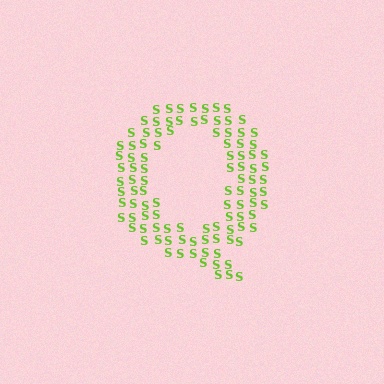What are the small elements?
The small elements are letter S's.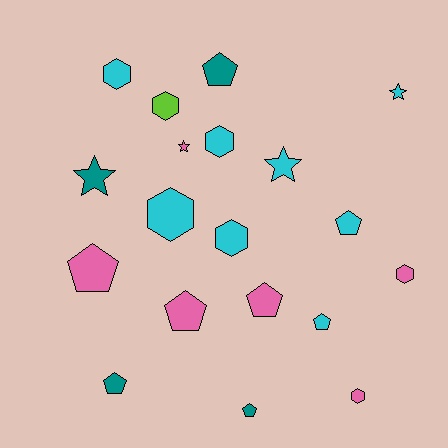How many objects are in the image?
There are 19 objects.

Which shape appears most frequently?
Pentagon, with 8 objects.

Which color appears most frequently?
Cyan, with 8 objects.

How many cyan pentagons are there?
There are 2 cyan pentagons.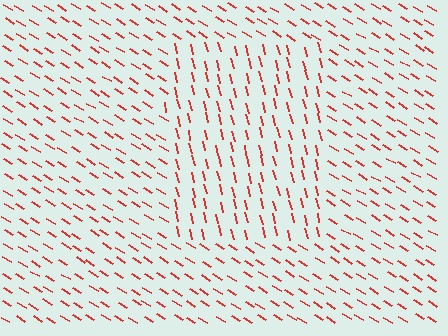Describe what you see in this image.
The image is filled with small red line segments. A rectangle region in the image has lines oriented differently from the surrounding lines, creating a visible texture boundary.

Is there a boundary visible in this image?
Yes, there is a texture boundary formed by a change in line orientation.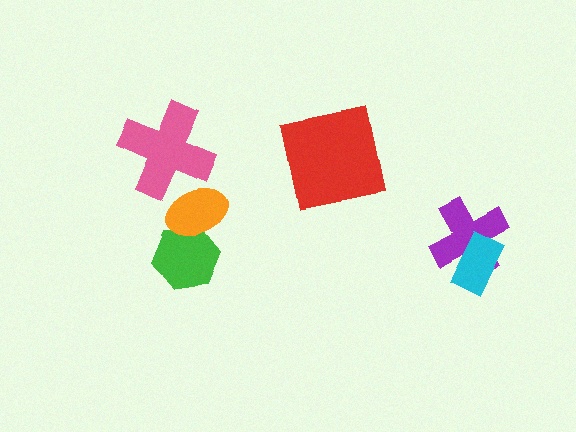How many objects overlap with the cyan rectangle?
1 object overlaps with the cyan rectangle.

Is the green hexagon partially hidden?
Yes, it is partially covered by another shape.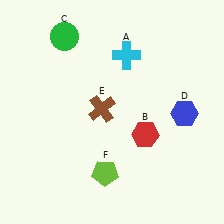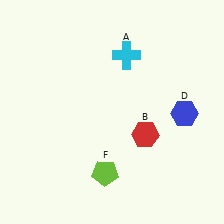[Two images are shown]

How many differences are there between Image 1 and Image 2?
There are 2 differences between the two images.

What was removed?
The brown cross (E), the green circle (C) were removed in Image 2.